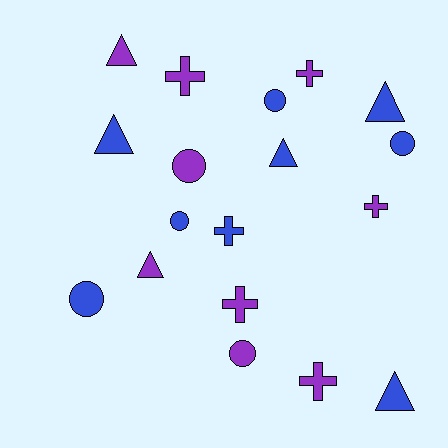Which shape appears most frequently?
Cross, with 6 objects.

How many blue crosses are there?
There is 1 blue cross.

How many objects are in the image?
There are 18 objects.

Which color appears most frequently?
Blue, with 9 objects.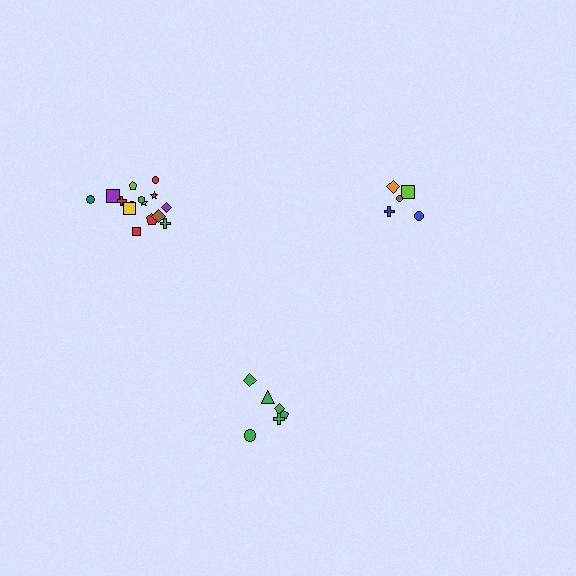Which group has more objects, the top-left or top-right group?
The top-left group.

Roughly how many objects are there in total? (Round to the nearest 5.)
Roughly 25 objects in total.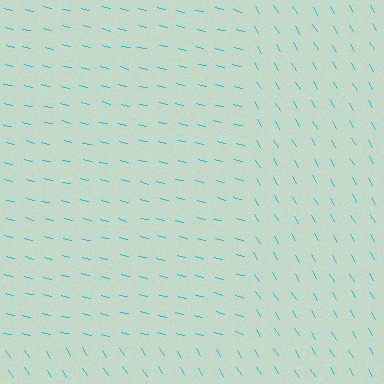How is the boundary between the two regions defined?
The boundary is defined purely by a change in line orientation (approximately 45 degrees difference). All lines are the same color and thickness.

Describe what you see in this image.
The image is filled with small cyan line segments. A rectangle region in the image has lines oriented differently from the surrounding lines, creating a visible texture boundary.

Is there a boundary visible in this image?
Yes, there is a texture boundary formed by a change in line orientation.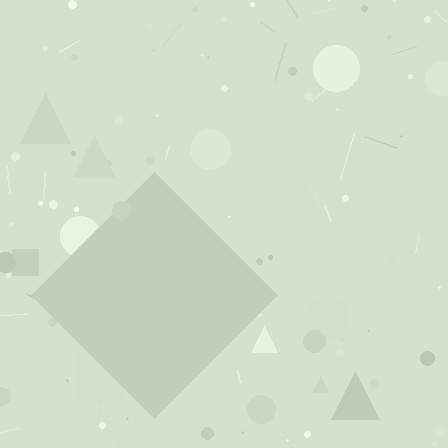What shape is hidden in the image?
A diamond is hidden in the image.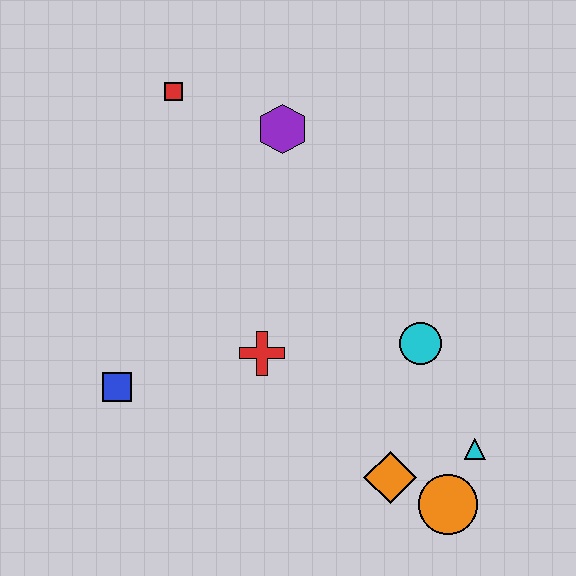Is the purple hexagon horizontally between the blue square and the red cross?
No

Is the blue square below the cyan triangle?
No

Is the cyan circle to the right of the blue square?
Yes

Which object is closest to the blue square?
The red cross is closest to the blue square.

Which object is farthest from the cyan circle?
The red square is farthest from the cyan circle.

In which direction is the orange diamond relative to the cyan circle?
The orange diamond is below the cyan circle.